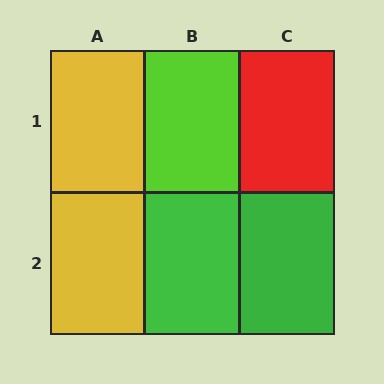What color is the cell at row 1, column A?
Yellow.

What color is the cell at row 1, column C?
Red.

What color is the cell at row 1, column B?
Lime.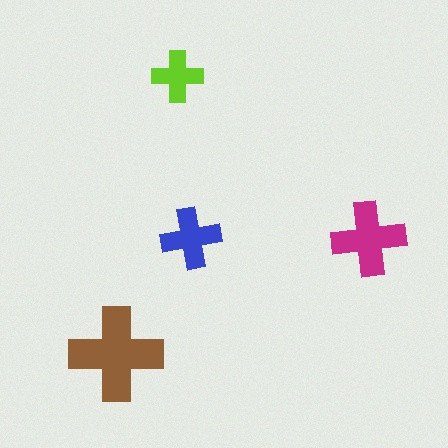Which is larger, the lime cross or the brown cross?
The brown one.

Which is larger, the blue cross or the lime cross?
The blue one.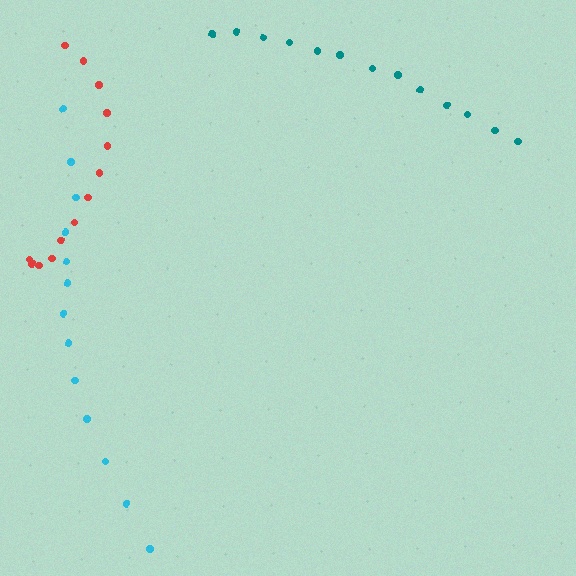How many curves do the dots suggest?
There are 3 distinct paths.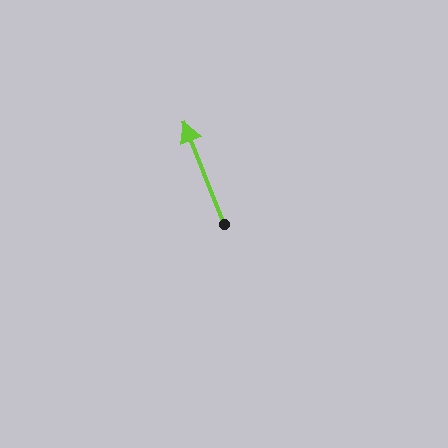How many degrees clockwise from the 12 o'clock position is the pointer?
Approximately 339 degrees.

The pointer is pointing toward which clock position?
Roughly 11 o'clock.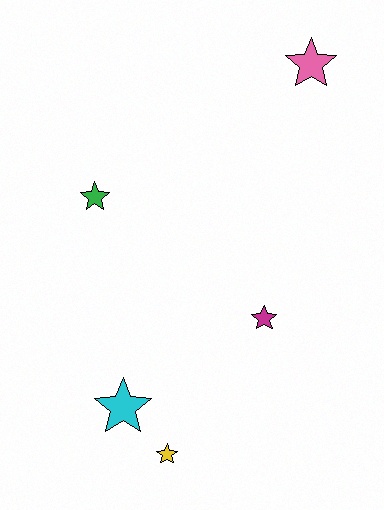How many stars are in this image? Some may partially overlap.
There are 5 stars.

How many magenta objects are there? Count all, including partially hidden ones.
There is 1 magenta object.